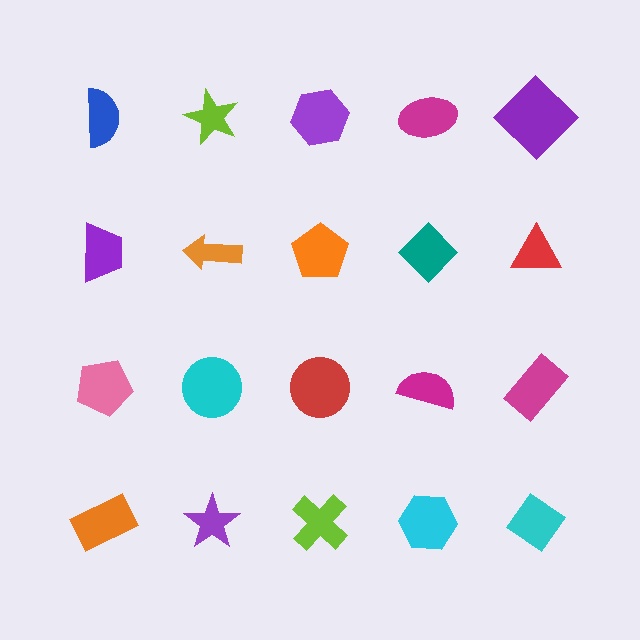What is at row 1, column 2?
A lime star.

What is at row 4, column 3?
A lime cross.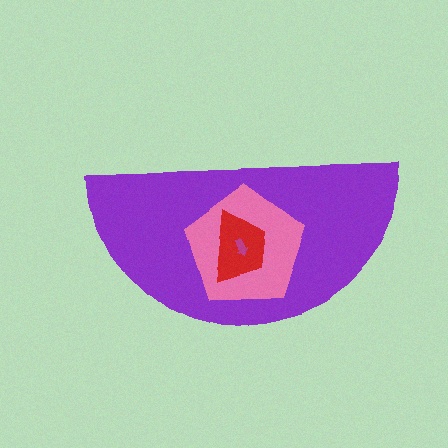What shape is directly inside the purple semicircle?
The pink pentagon.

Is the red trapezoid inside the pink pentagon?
Yes.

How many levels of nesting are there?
4.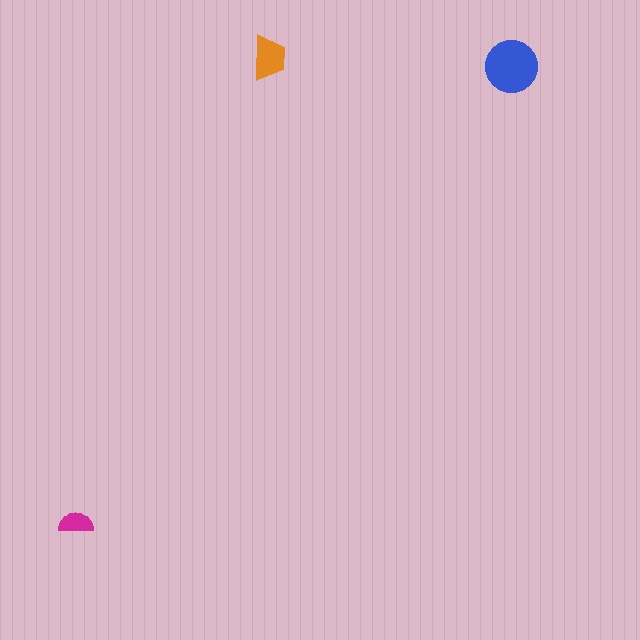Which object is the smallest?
The magenta semicircle.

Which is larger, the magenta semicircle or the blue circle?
The blue circle.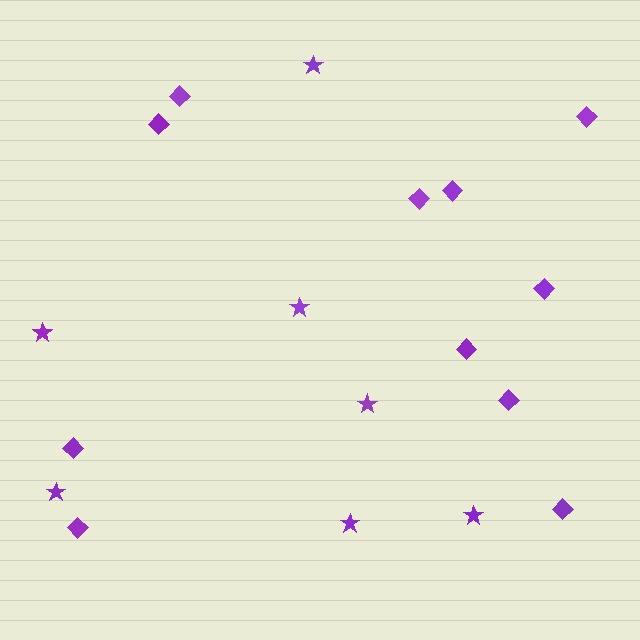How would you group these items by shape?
There are 2 groups: one group of diamonds (11) and one group of stars (7).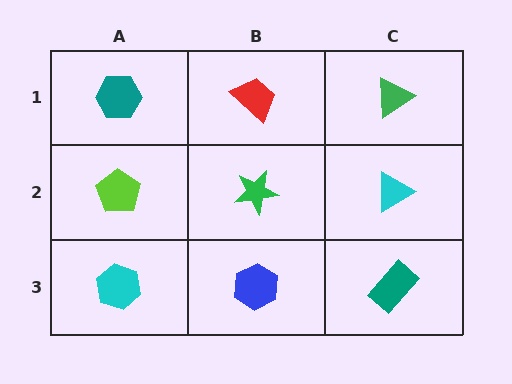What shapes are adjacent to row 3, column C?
A cyan triangle (row 2, column C), a blue hexagon (row 3, column B).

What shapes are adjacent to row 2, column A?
A teal hexagon (row 1, column A), a cyan hexagon (row 3, column A), a green star (row 2, column B).